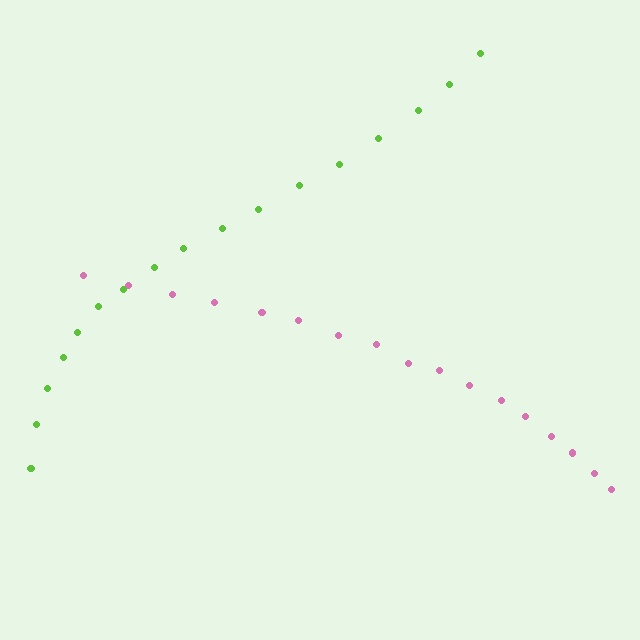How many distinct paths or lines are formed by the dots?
There are 2 distinct paths.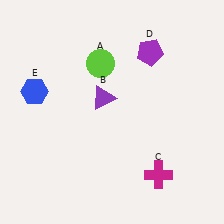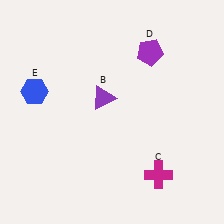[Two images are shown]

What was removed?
The lime circle (A) was removed in Image 2.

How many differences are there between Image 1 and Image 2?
There is 1 difference between the two images.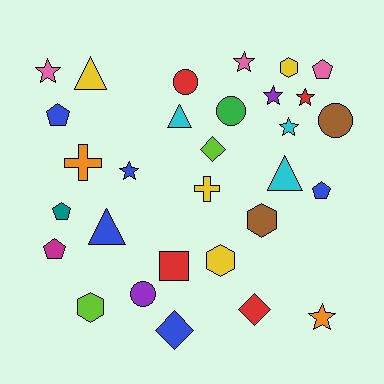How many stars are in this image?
There are 7 stars.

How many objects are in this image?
There are 30 objects.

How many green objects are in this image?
There is 1 green object.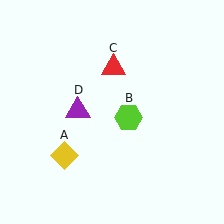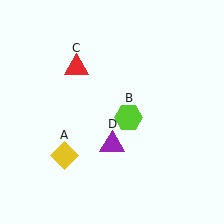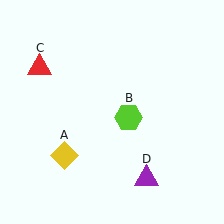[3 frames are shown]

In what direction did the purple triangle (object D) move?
The purple triangle (object D) moved down and to the right.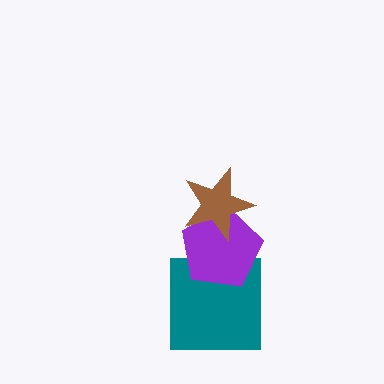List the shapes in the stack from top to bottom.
From top to bottom: the brown star, the purple pentagon, the teal square.